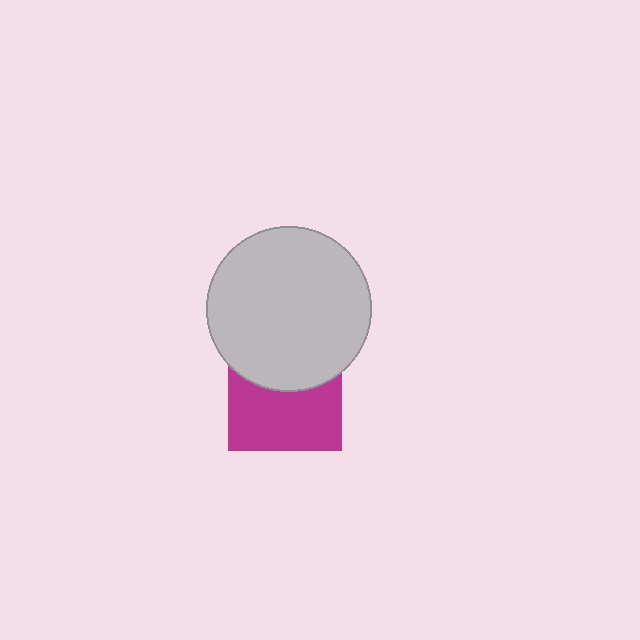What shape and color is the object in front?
The object in front is a light gray circle.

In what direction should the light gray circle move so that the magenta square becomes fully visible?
The light gray circle should move up. That is the shortest direction to clear the overlap and leave the magenta square fully visible.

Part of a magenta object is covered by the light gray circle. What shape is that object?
It is a square.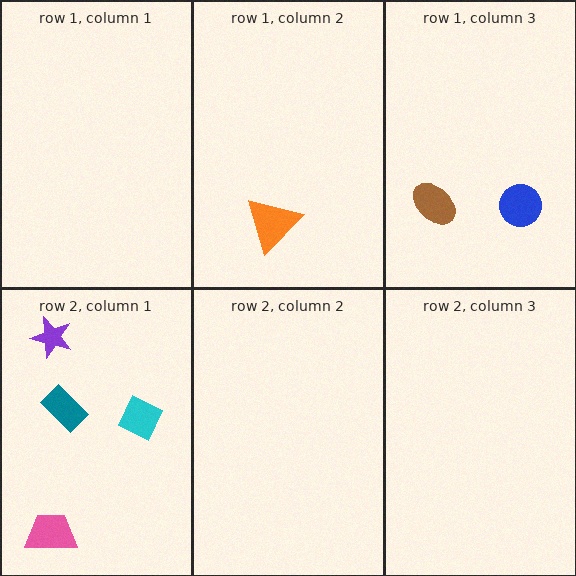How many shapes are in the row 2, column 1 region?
4.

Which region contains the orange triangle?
The row 1, column 2 region.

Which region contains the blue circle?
The row 1, column 3 region.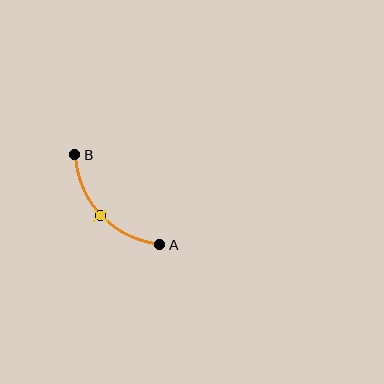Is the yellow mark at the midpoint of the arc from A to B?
Yes. The yellow mark lies on the arc at equal arc-length from both A and B — it is the arc midpoint.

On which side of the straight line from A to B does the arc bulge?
The arc bulges below and to the left of the straight line connecting A and B.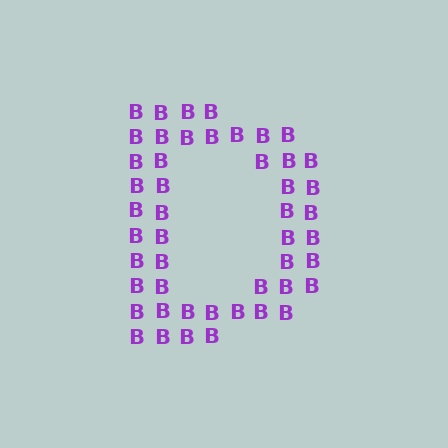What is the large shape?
The large shape is the letter D.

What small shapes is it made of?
It is made of small letter B's.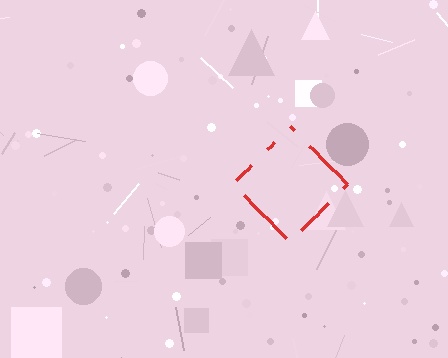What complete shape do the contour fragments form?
The contour fragments form a diamond.